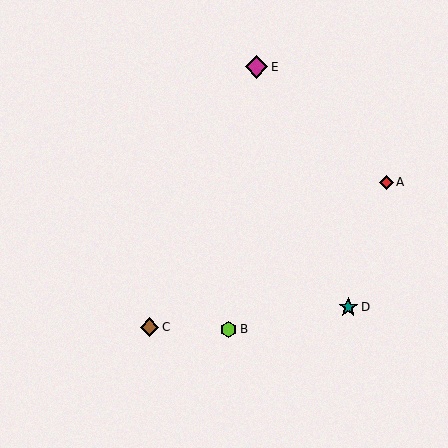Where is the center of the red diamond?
The center of the red diamond is at (386, 182).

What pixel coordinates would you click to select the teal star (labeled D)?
Click at (348, 307) to select the teal star D.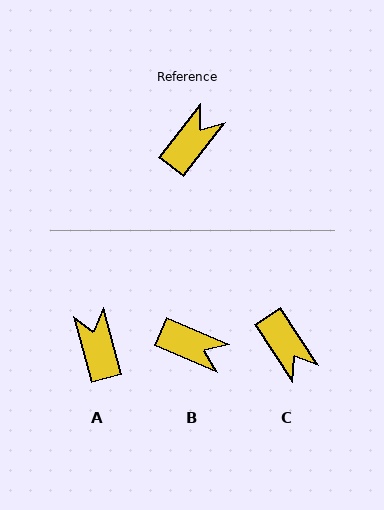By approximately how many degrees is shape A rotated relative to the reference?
Approximately 53 degrees counter-clockwise.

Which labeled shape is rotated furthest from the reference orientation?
C, about 109 degrees away.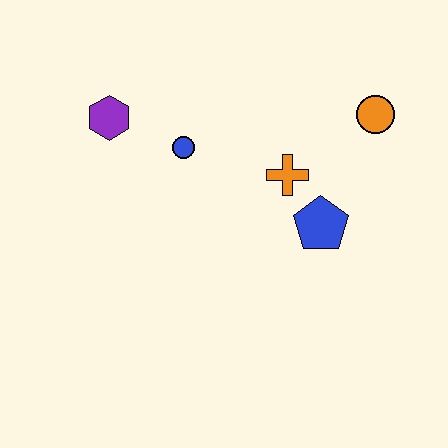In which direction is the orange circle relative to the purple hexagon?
The orange circle is to the right of the purple hexagon.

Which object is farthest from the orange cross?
The purple hexagon is farthest from the orange cross.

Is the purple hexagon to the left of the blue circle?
Yes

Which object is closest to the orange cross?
The blue pentagon is closest to the orange cross.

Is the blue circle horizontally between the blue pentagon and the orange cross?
No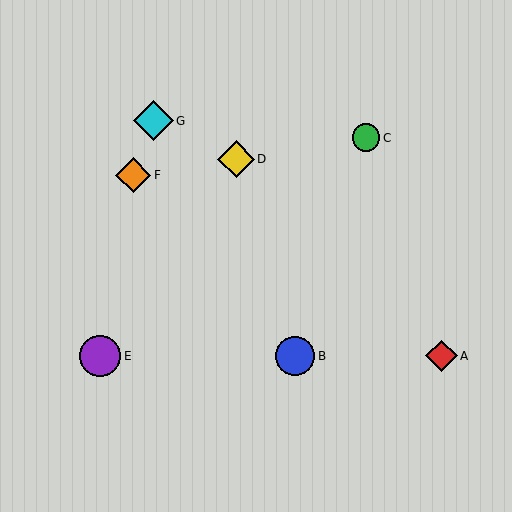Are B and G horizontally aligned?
No, B is at y≈356 and G is at y≈121.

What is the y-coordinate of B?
Object B is at y≈356.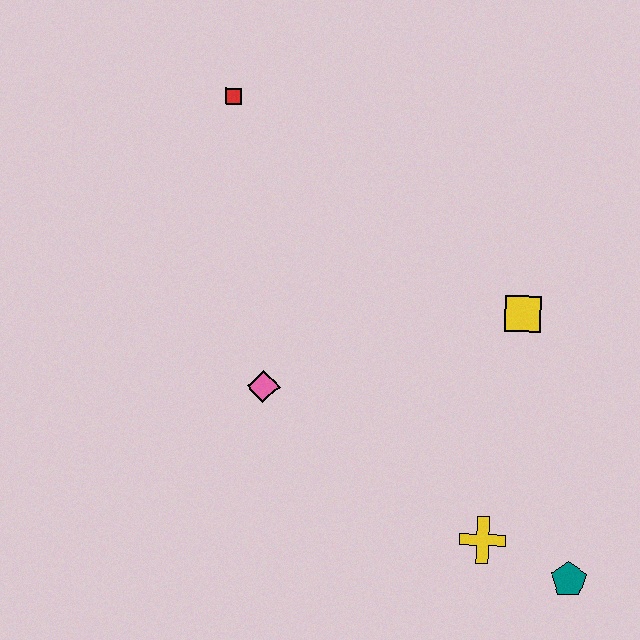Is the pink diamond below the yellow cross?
No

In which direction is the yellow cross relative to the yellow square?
The yellow cross is below the yellow square.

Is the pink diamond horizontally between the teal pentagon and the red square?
Yes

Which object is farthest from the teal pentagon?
The red square is farthest from the teal pentagon.